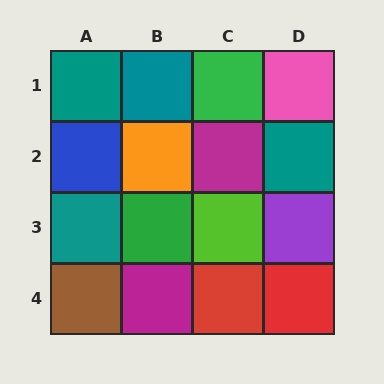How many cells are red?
2 cells are red.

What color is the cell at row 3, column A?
Teal.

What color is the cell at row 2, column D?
Teal.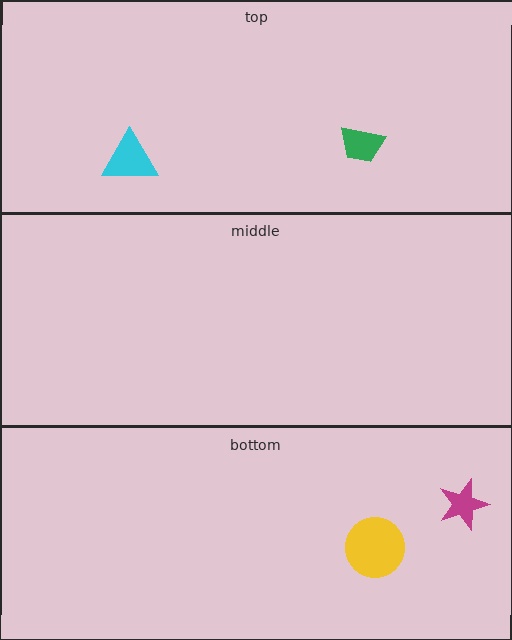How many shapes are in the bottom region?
2.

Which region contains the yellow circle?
The bottom region.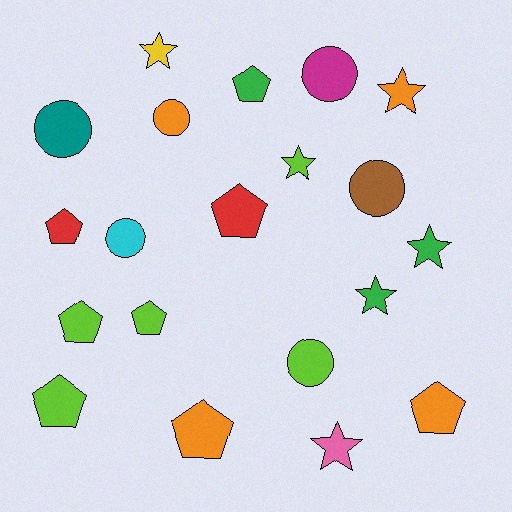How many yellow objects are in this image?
There is 1 yellow object.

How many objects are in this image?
There are 20 objects.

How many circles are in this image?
There are 6 circles.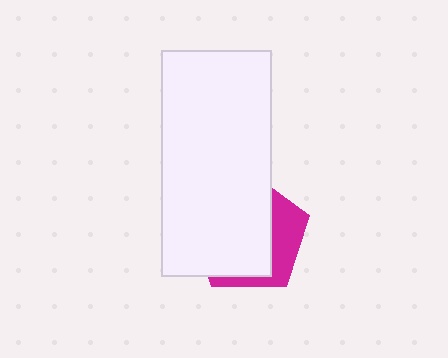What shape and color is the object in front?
The object in front is a white rectangle.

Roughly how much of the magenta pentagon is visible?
A small part of it is visible (roughly 32%).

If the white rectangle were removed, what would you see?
You would see the complete magenta pentagon.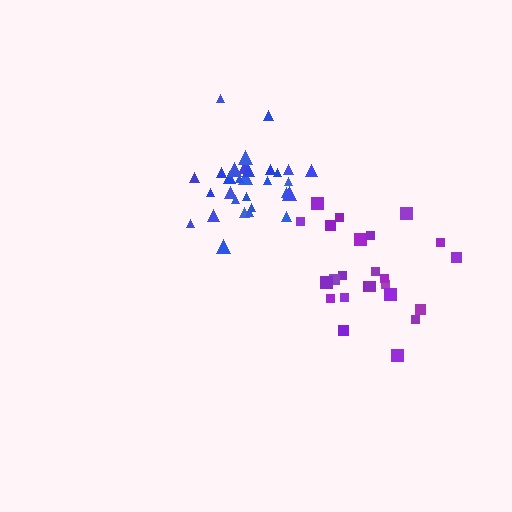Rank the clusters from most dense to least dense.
blue, purple.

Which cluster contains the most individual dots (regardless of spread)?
Blue (30).